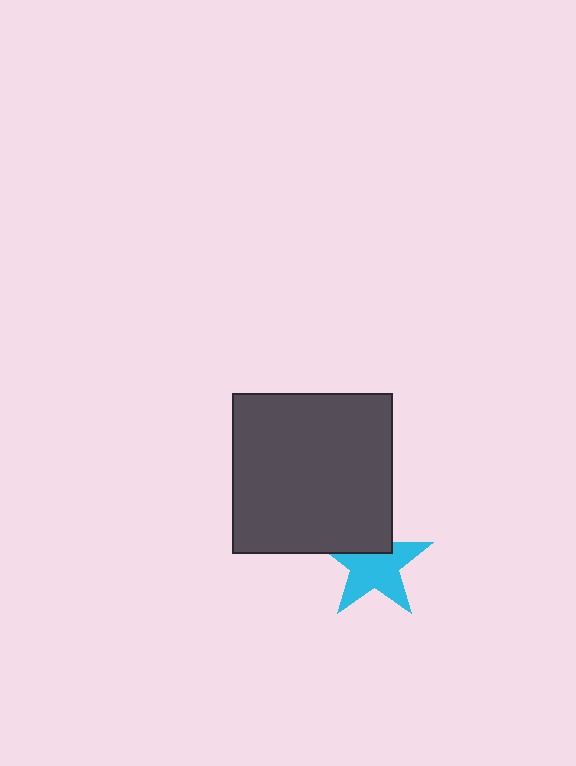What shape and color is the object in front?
The object in front is a dark gray square.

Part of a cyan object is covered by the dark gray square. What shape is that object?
It is a star.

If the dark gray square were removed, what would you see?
You would see the complete cyan star.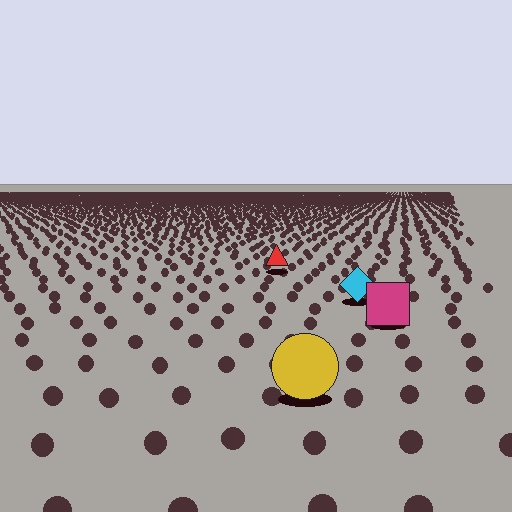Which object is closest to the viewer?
The yellow circle is closest. The texture marks near it are larger and more spread out.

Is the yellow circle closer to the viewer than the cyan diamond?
Yes. The yellow circle is closer — you can tell from the texture gradient: the ground texture is coarser near it.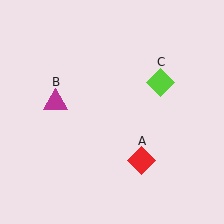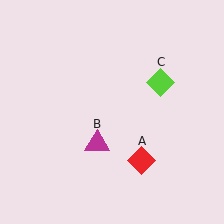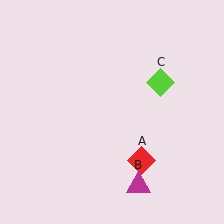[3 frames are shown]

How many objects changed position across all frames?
1 object changed position: magenta triangle (object B).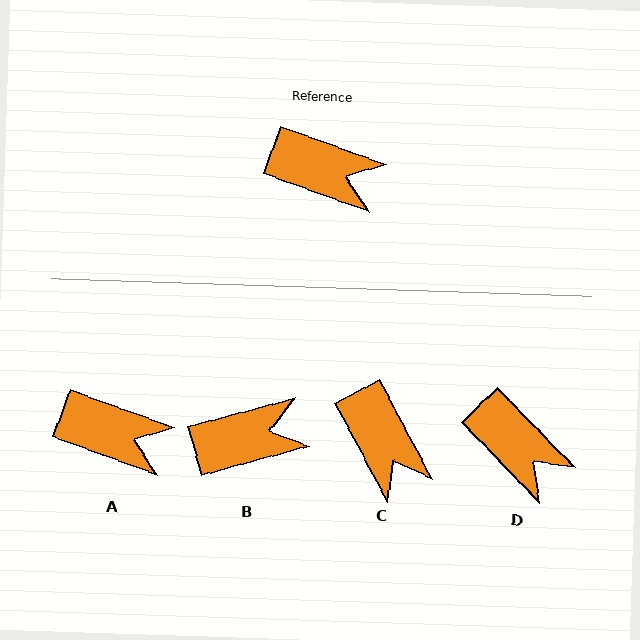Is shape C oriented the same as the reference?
No, it is off by about 42 degrees.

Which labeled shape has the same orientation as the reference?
A.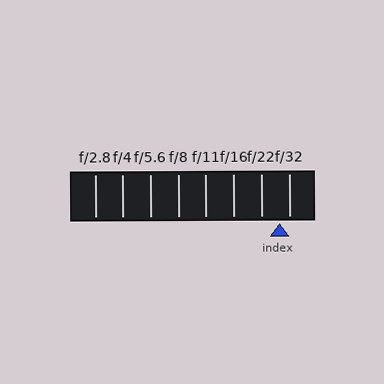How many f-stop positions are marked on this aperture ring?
There are 8 f-stop positions marked.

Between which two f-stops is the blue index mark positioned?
The index mark is between f/22 and f/32.